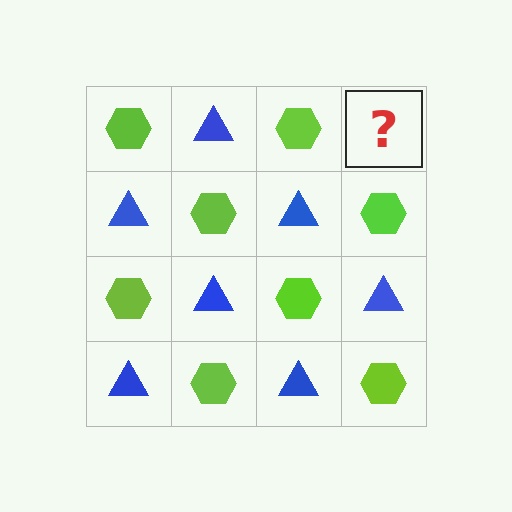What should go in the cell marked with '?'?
The missing cell should contain a blue triangle.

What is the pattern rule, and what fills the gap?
The rule is that it alternates lime hexagon and blue triangle in a checkerboard pattern. The gap should be filled with a blue triangle.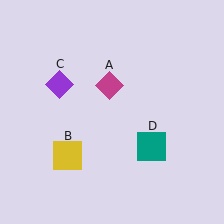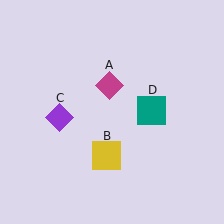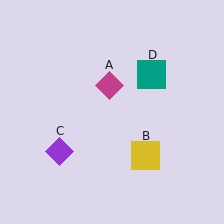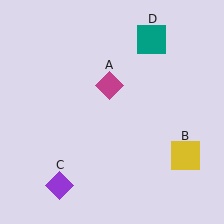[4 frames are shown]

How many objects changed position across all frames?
3 objects changed position: yellow square (object B), purple diamond (object C), teal square (object D).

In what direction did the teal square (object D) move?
The teal square (object D) moved up.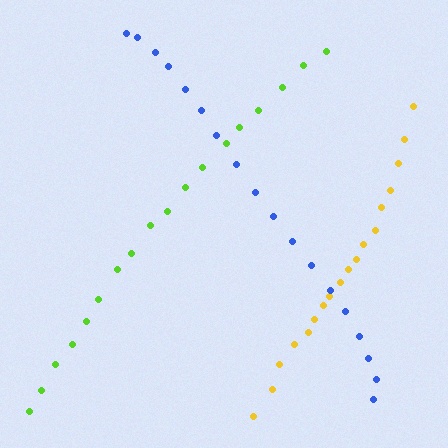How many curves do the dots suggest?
There are 3 distinct paths.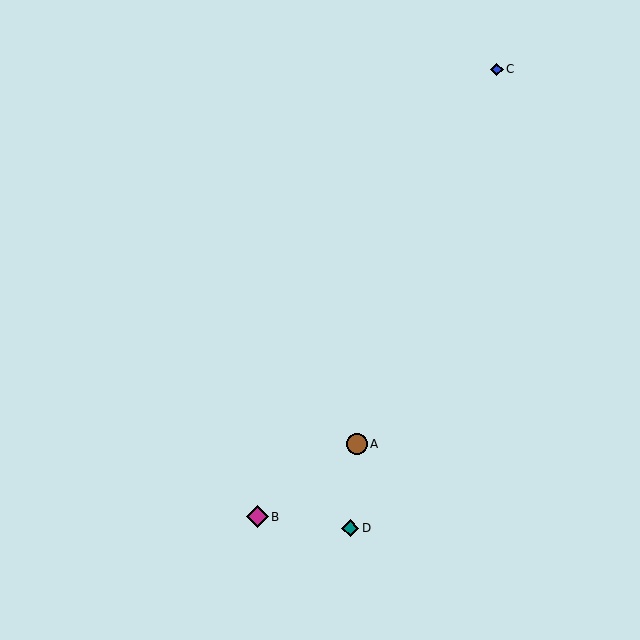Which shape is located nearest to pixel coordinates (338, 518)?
The teal diamond (labeled D) at (350, 528) is nearest to that location.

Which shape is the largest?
The magenta diamond (labeled B) is the largest.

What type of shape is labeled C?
Shape C is a blue diamond.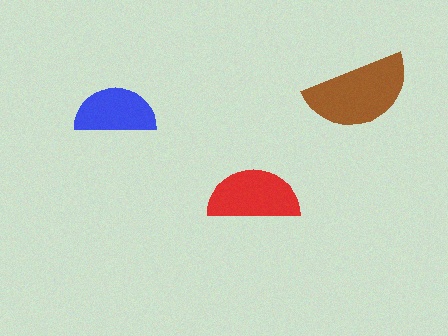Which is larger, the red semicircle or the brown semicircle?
The brown one.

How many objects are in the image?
There are 3 objects in the image.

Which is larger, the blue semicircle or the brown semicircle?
The brown one.